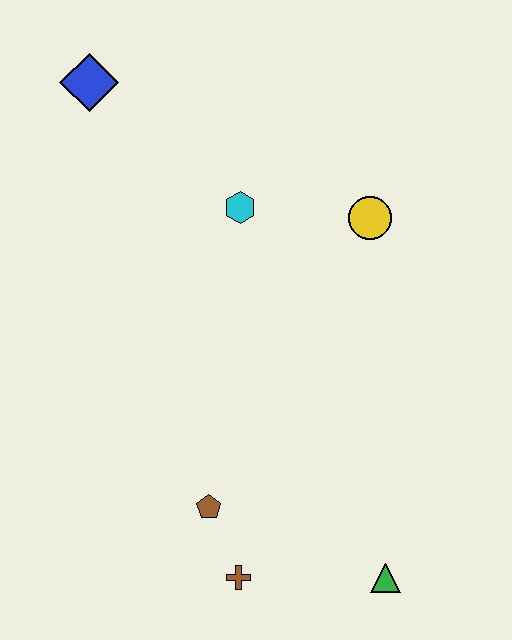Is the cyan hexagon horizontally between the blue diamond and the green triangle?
Yes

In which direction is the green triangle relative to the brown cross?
The green triangle is to the right of the brown cross.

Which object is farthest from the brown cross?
The blue diamond is farthest from the brown cross.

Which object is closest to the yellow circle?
The cyan hexagon is closest to the yellow circle.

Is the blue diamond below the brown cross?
No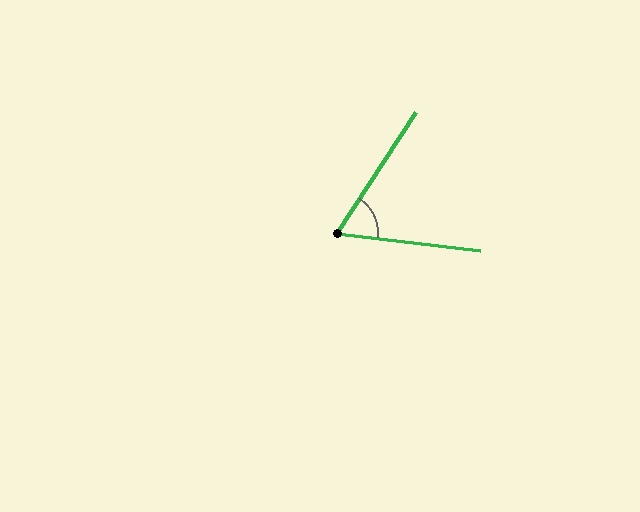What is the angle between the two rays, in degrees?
Approximately 63 degrees.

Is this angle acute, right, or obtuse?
It is acute.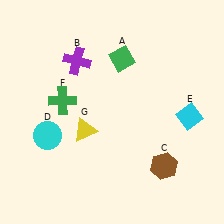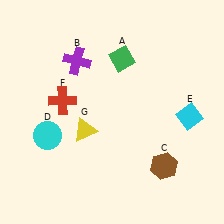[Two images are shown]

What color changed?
The cross (F) changed from green in Image 1 to red in Image 2.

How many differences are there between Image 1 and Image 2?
There is 1 difference between the two images.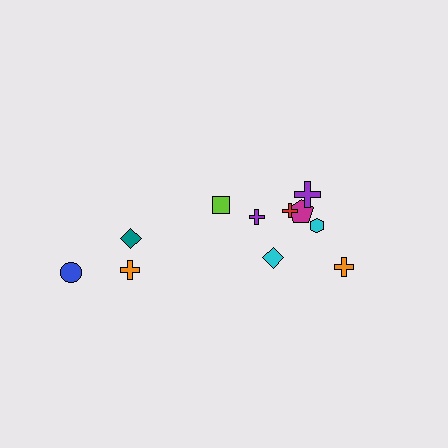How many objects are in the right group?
There are 7 objects.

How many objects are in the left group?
There are 4 objects.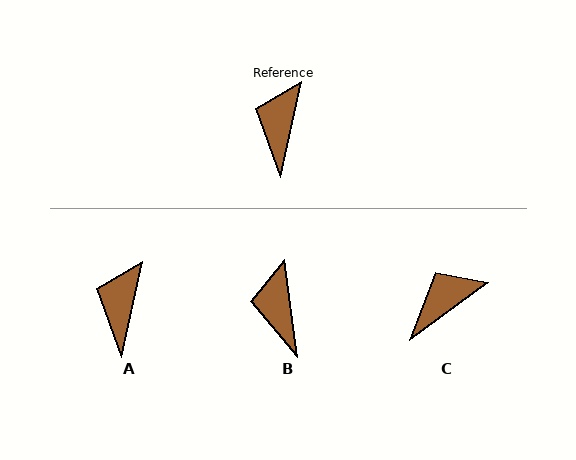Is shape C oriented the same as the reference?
No, it is off by about 41 degrees.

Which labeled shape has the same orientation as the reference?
A.